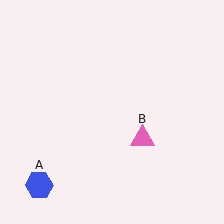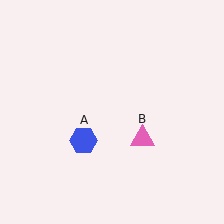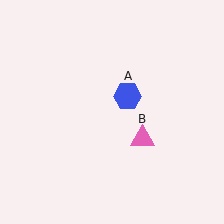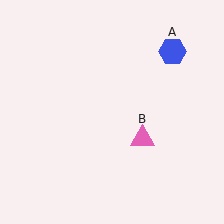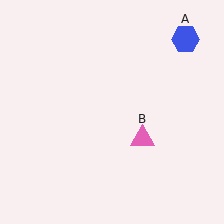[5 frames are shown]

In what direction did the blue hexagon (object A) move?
The blue hexagon (object A) moved up and to the right.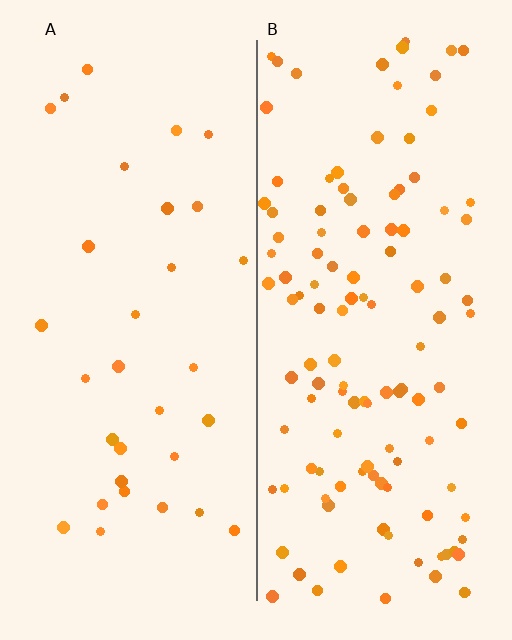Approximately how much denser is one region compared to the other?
Approximately 3.7× — region B over region A.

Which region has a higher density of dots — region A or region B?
B (the right).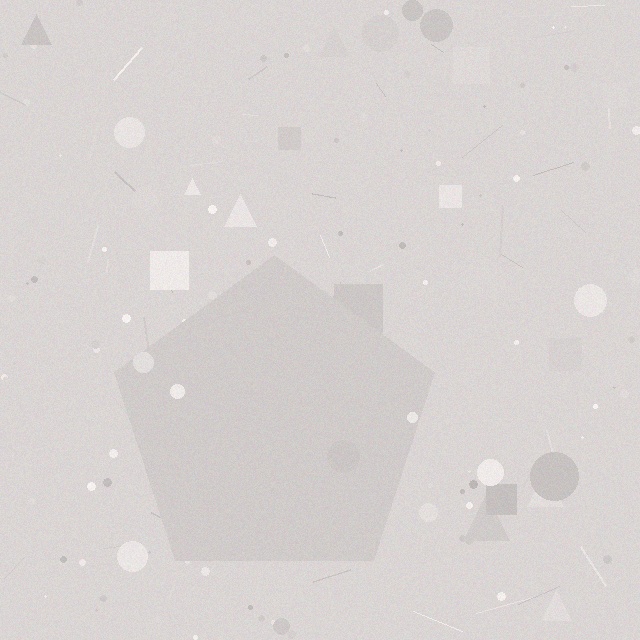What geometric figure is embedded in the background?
A pentagon is embedded in the background.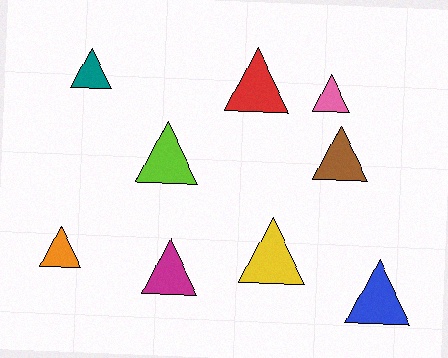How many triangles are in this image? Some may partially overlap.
There are 9 triangles.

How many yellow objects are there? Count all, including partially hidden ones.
There is 1 yellow object.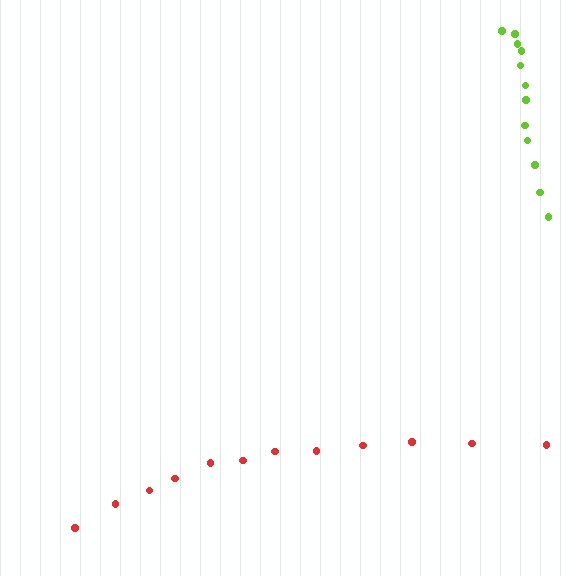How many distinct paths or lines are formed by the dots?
There are 2 distinct paths.